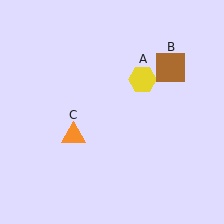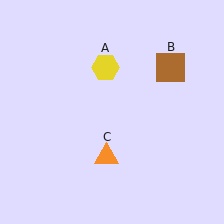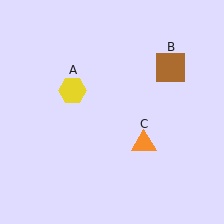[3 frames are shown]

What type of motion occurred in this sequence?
The yellow hexagon (object A), orange triangle (object C) rotated counterclockwise around the center of the scene.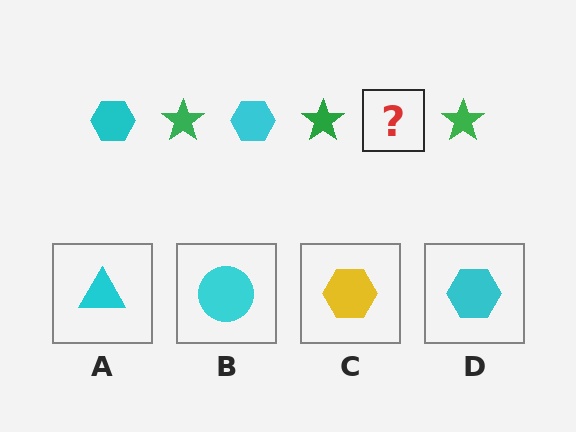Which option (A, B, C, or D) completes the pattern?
D.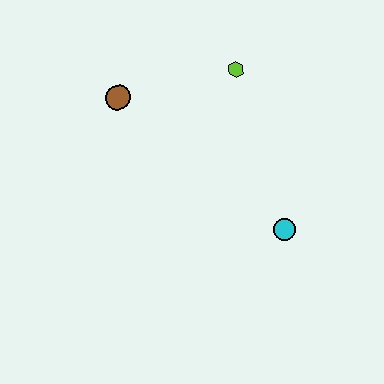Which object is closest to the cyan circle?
The lime hexagon is closest to the cyan circle.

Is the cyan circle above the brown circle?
No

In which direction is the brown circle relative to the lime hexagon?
The brown circle is to the left of the lime hexagon.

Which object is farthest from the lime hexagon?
The cyan circle is farthest from the lime hexagon.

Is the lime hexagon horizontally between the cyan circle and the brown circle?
Yes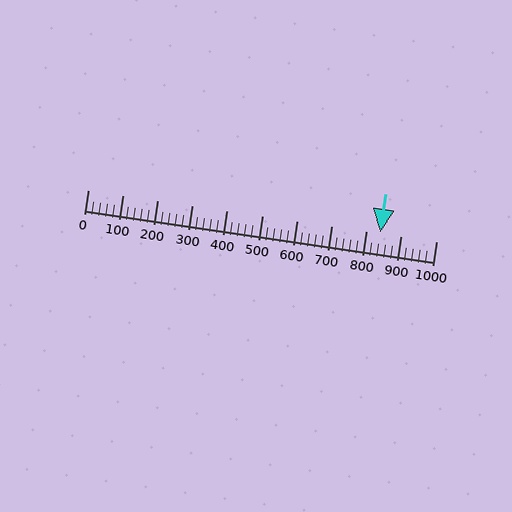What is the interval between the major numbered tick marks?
The major tick marks are spaced 100 units apart.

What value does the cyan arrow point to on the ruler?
The cyan arrow points to approximately 840.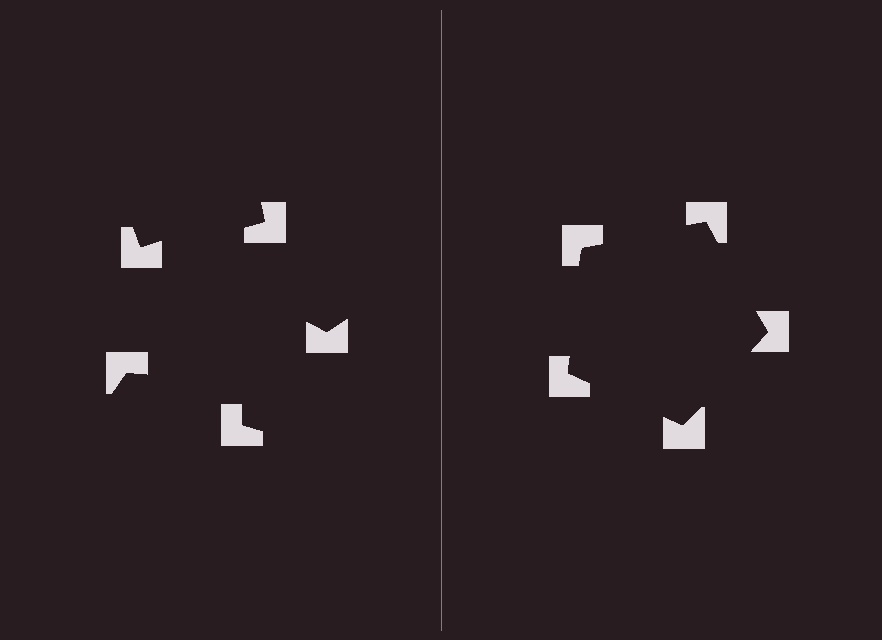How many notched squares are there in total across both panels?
10 — 5 on each side.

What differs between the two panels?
The notched squares are positioned identically on both sides; only the wedge orientations differ. On the right they align to a pentagon; on the left they are misaligned.